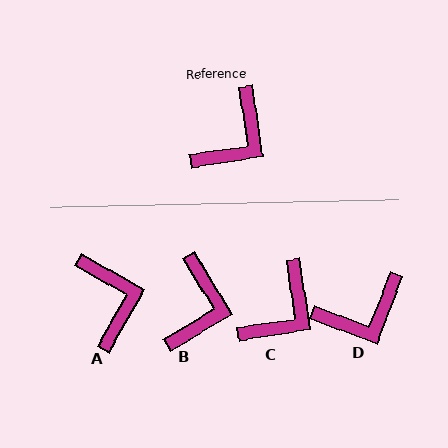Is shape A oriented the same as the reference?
No, it is off by about 52 degrees.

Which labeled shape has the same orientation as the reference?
C.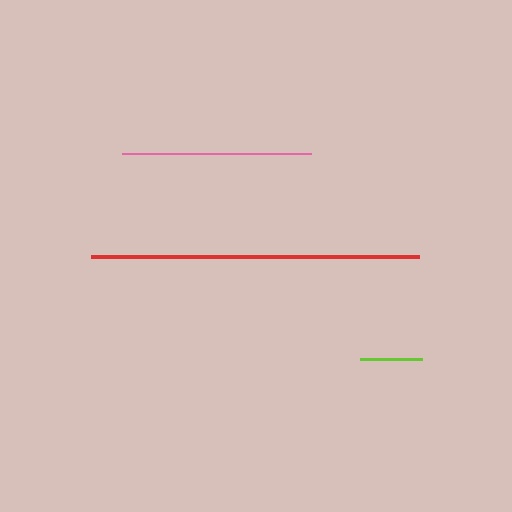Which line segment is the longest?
The red line is the longest at approximately 328 pixels.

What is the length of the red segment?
The red segment is approximately 328 pixels long.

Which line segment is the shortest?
The lime line is the shortest at approximately 62 pixels.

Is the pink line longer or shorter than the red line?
The red line is longer than the pink line.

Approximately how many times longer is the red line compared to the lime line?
The red line is approximately 5.2 times the length of the lime line.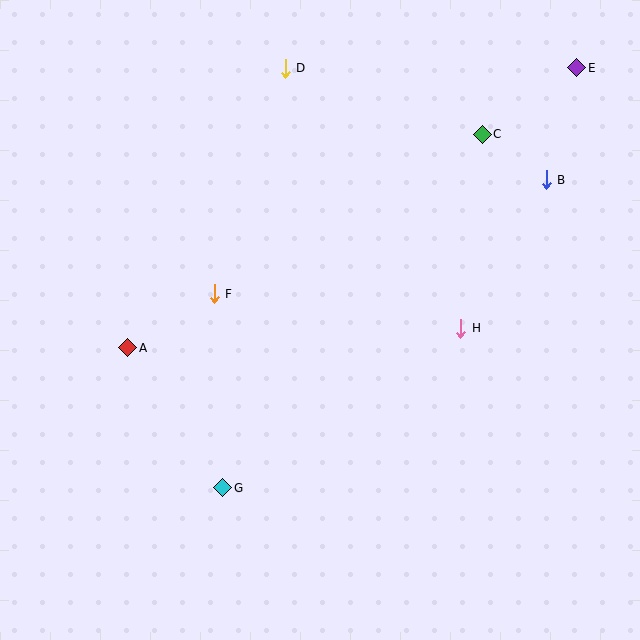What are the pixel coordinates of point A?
Point A is at (128, 348).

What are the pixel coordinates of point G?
Point G is at (223, 488).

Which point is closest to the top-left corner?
Point D is closest to the top-left corner.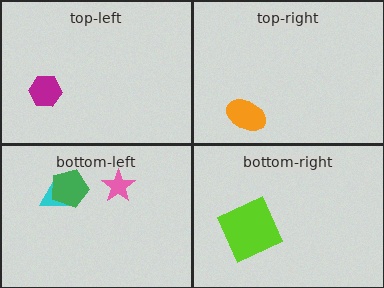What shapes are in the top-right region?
The orange ellipse.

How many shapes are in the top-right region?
1.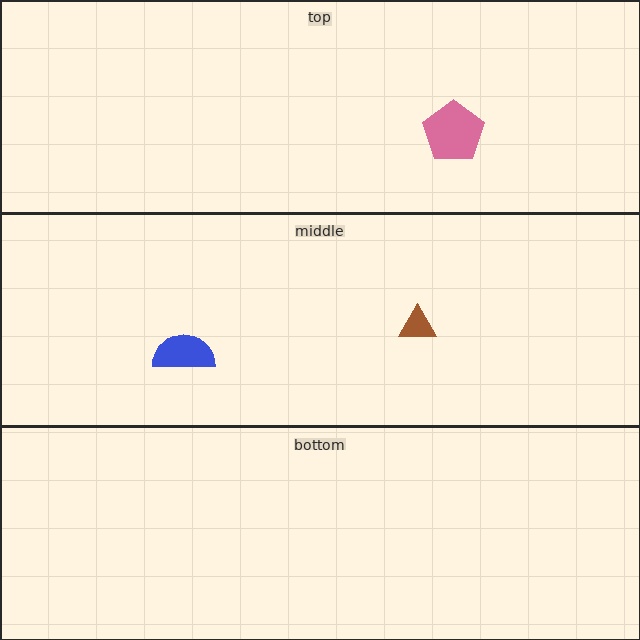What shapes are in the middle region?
The blue semicircle, the brown triangle.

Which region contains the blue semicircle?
The middle region.